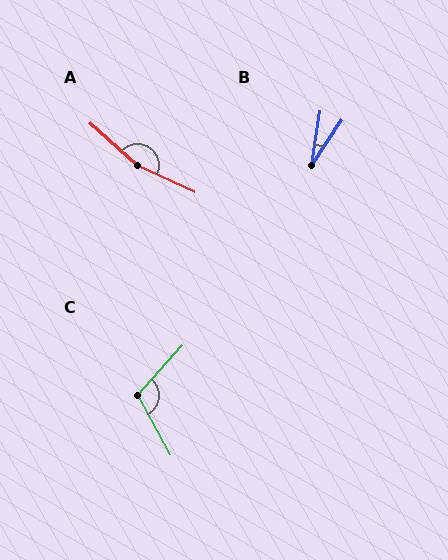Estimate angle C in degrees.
Approximately 109 degrees.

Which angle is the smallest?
B, at approximately 25 degrees.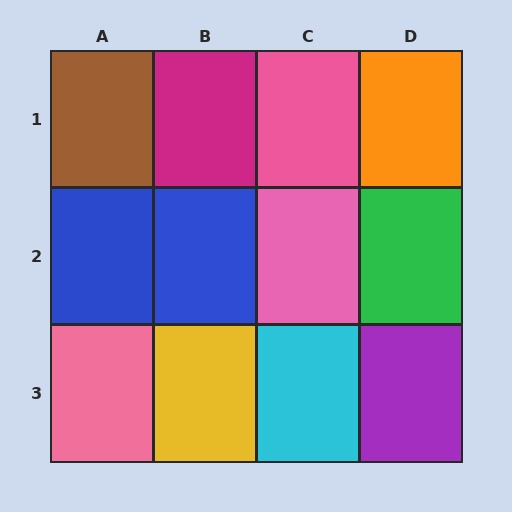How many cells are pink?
3 cells are pink.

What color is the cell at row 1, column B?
Magenta.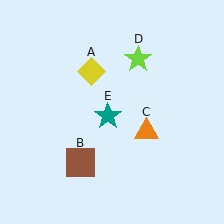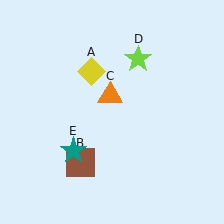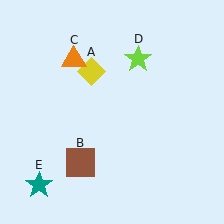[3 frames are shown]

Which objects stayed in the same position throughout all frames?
Yellow diamond (object A) and brown square (object B) and lime star (object D) remained stationary.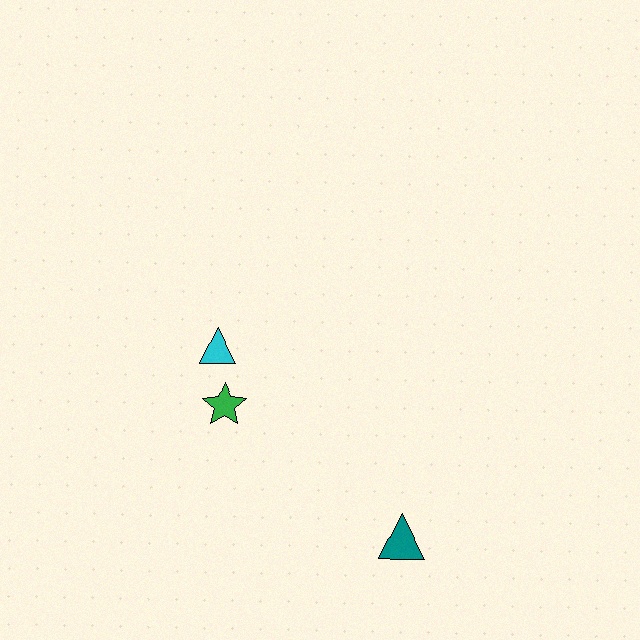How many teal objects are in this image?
There is 1 teal object.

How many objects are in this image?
There are 3 objects.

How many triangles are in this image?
There are 2 triangles.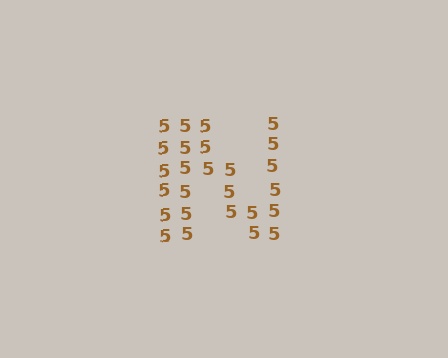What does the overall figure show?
The overall figure shows the letter N.